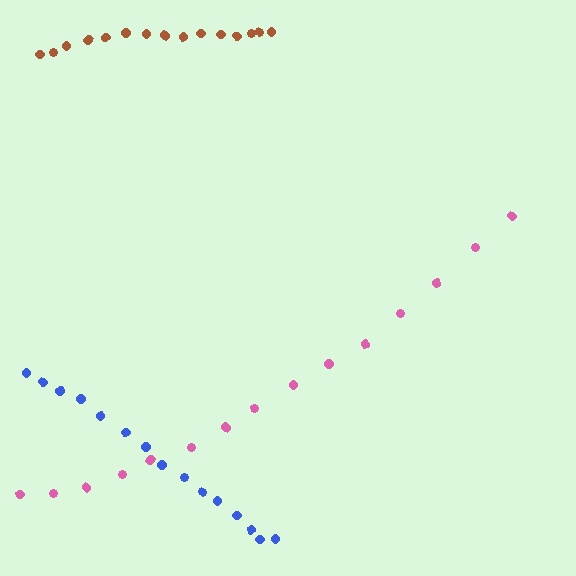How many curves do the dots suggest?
There are 3 distinct paths.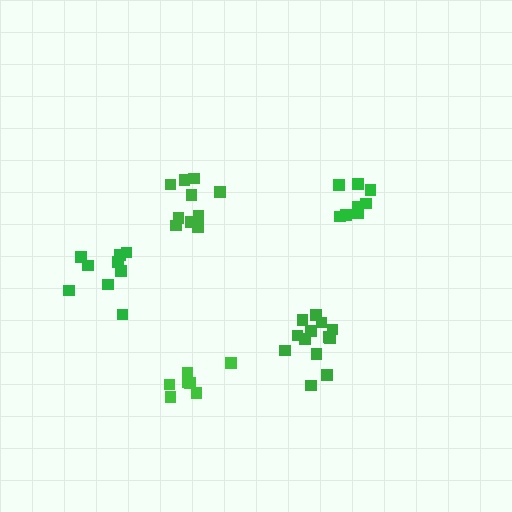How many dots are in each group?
Group 1: 8 dots, Group 2: 8 dots, Group 3: 10 dots, Group 4: 13 dots, Group 5: 9 dots (48 total).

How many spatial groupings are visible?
There are 5 spatial groupings.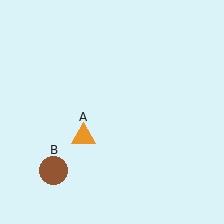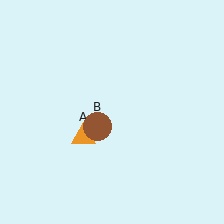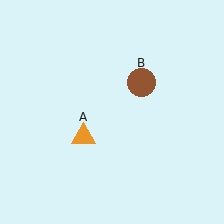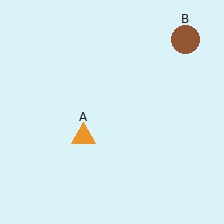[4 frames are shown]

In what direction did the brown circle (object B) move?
The brown circle (object B) moved up and to the right.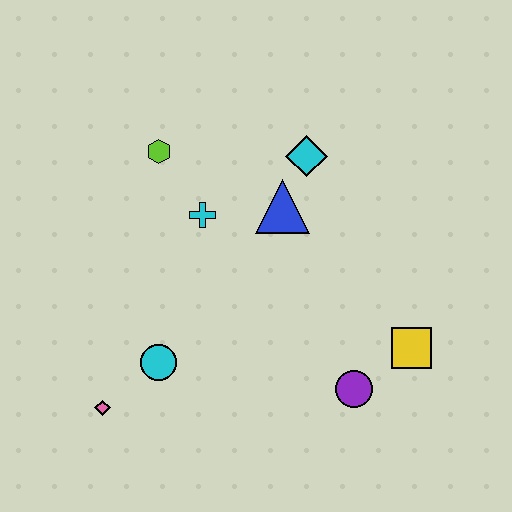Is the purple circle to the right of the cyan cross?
Yes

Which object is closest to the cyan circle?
The pink diamond is closest to the cyan circle.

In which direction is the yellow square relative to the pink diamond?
The yellow square is to the right of the pink diamond.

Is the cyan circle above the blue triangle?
No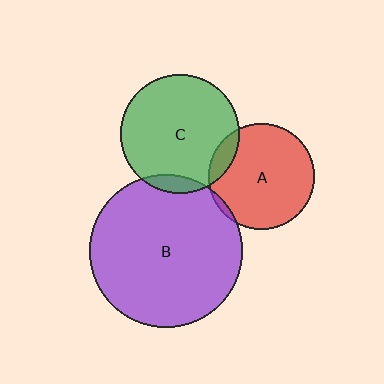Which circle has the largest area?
Circle B (purple).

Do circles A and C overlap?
Yes.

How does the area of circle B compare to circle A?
Approximately 2.1 times.